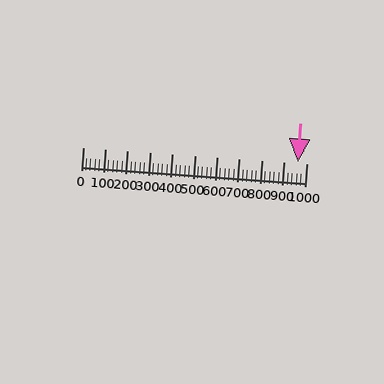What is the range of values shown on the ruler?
The ruler shows values from 0 to 1000.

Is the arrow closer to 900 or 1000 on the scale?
The arrow is closer to 1000.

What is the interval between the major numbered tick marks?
The major tick marks are spaced 100 units apart.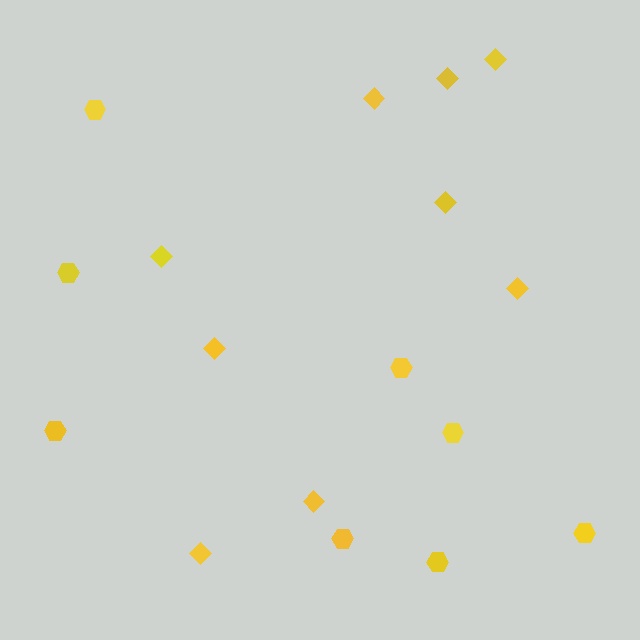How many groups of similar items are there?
There are 2 groups: one group of diamonds (9) and one group of hexagons (8).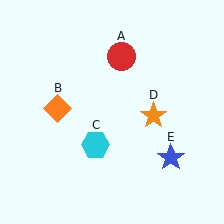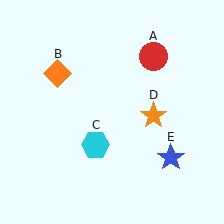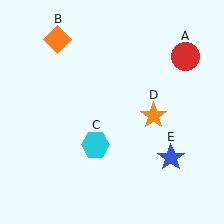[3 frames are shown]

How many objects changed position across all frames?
2 objects changed position: red circle (object A), orange diamond (object B).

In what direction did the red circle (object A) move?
The red circle (object A) moved right.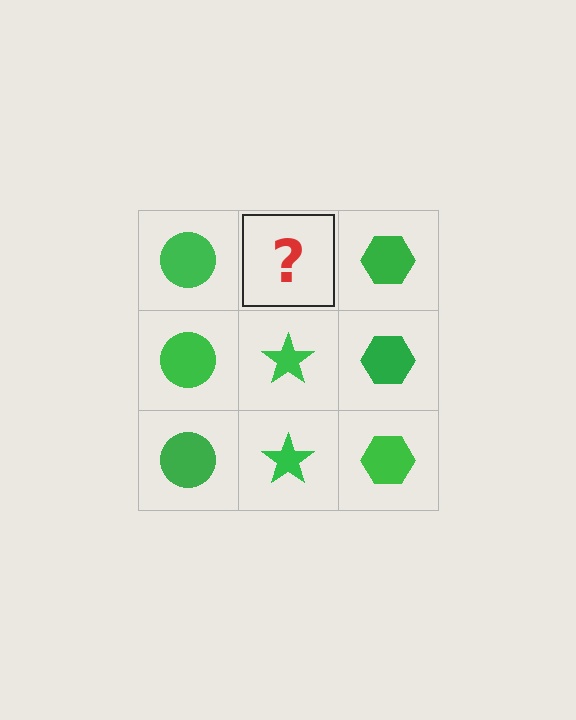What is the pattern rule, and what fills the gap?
The rule is that each column has a consistent shape. The gap should be filled with a green star.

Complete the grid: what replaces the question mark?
The question mark should be replaced with a green star.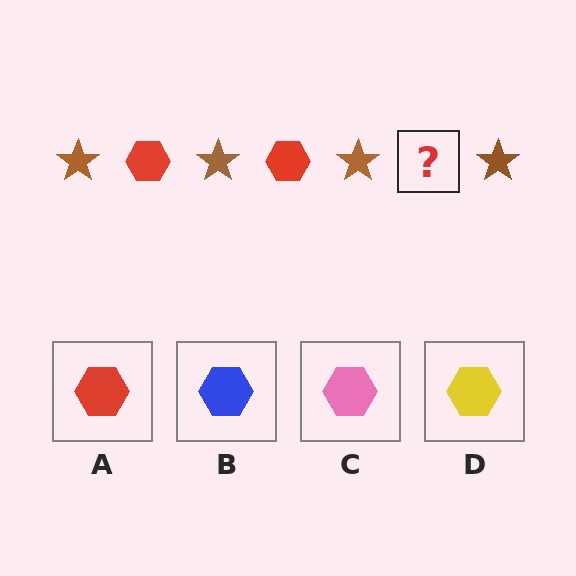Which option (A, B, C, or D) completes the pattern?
A.